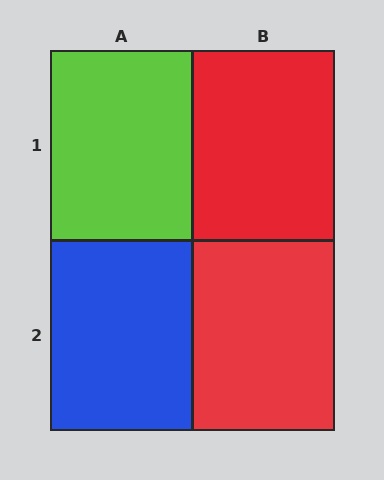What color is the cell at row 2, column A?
Blue.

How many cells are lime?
1 cell is lime.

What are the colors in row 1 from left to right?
Lime, red.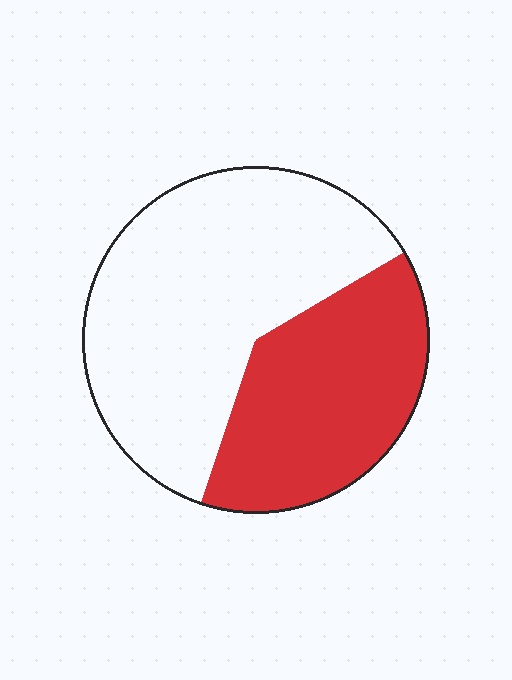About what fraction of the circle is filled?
About two fifths (2/5).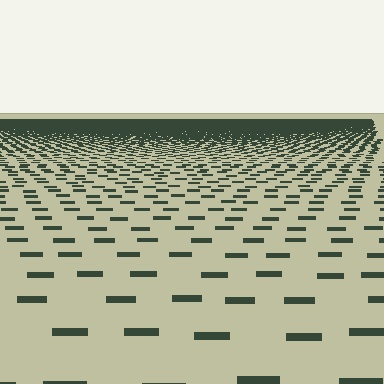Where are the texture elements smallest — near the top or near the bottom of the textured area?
Near the top.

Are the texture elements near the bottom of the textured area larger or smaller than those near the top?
Larger. Near the bottom, elements are closer to the viewer and appear at a bigger on-screen size.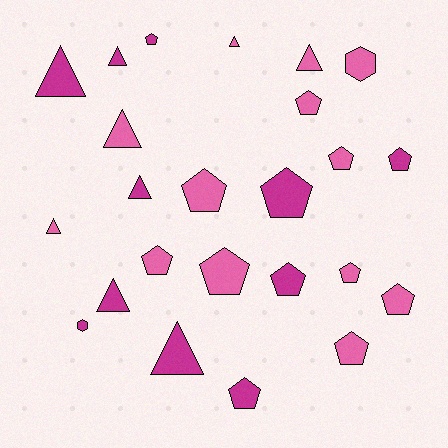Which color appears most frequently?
Pink, with 13 objects.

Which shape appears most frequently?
Pentagon, with 13 objects.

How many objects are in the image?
There are 24 objects.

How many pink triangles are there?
There are 4 pink triangles.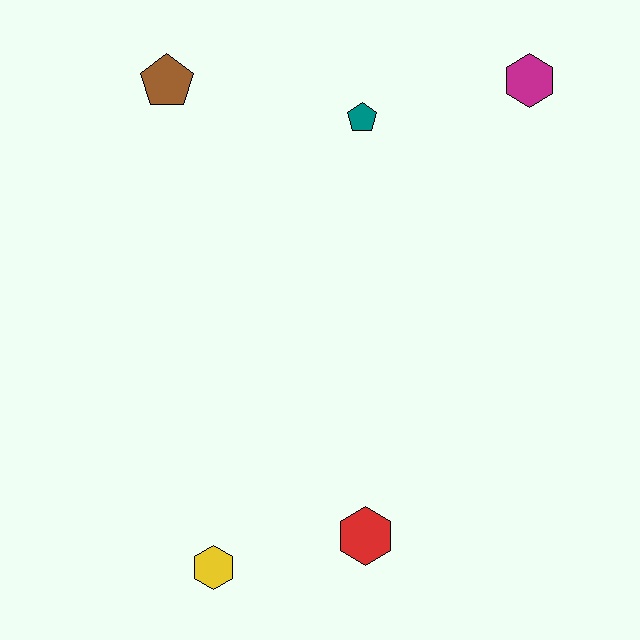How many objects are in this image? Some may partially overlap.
There are 5 objects.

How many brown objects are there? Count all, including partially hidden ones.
There is 1 brown object.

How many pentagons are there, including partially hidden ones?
There are 2 pentagons.